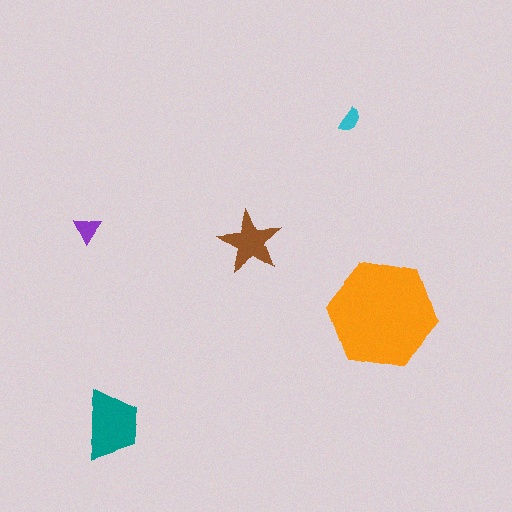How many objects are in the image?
There are 5 objects in the image.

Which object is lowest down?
The teal trapezoid is bottommost.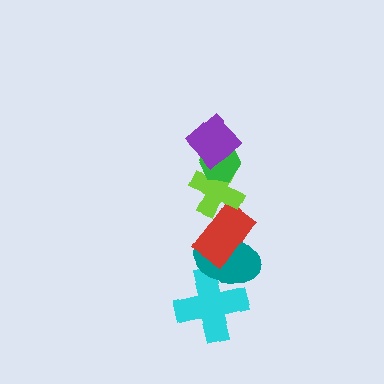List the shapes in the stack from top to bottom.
From top to bottom: the purple diamond, the green hexagon, the lime cross, the red rectangle, the teal ellipse, the cyan cross.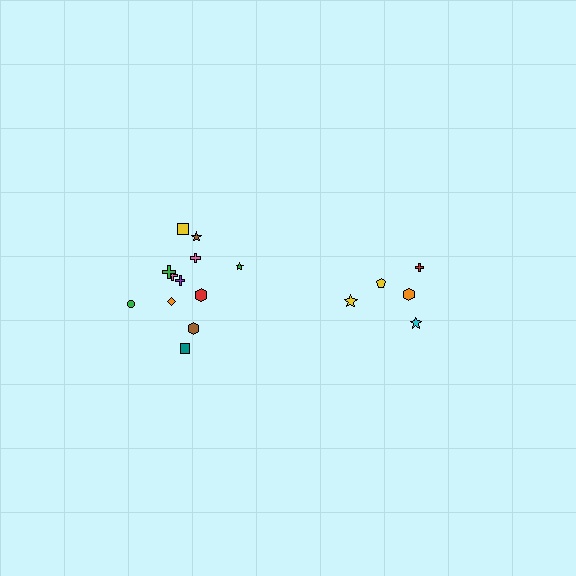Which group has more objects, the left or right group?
The left group.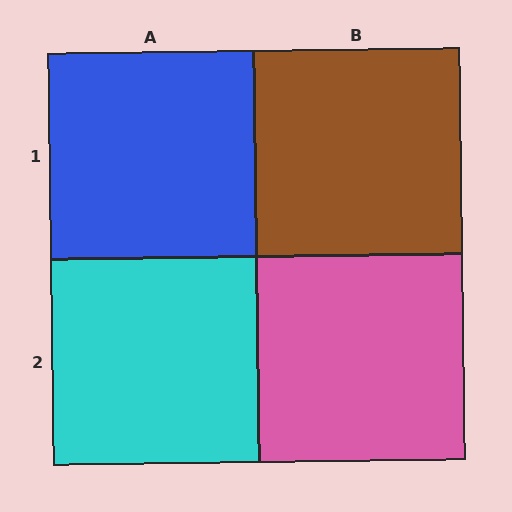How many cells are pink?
1 cell is pink.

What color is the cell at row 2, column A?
Cyan.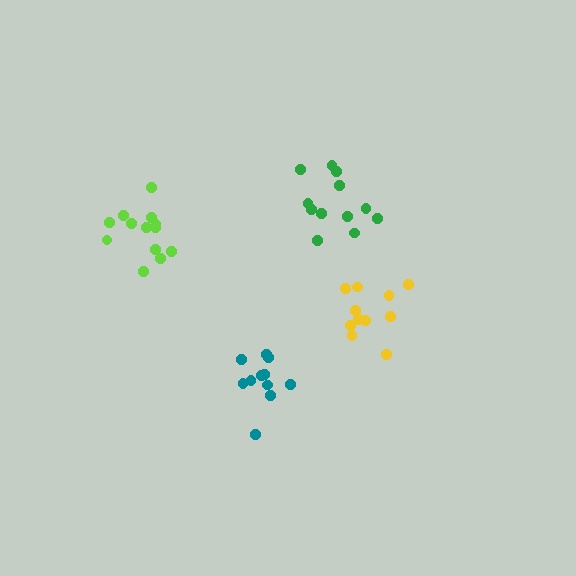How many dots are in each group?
Group 1: 11 dots, Group 2: 11 dots, Group 3: 13 dots, Group 4: 12 dots (47 total).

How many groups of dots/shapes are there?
There are 4 groups.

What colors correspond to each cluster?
The clusters are colored: yellow, teal, lime, green.